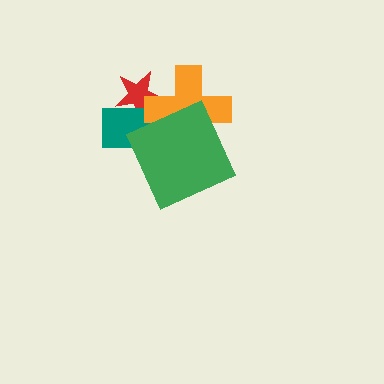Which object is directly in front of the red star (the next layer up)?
The teal rectangle is directly in front of the red star.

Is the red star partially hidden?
Yes, it is partially covered by another shape.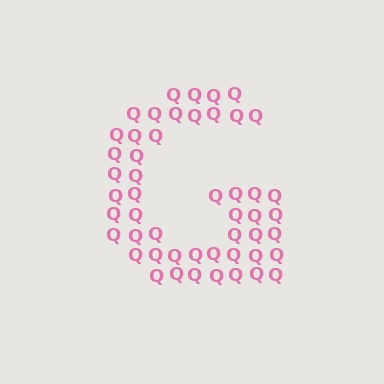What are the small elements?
The small elements are letter Q's.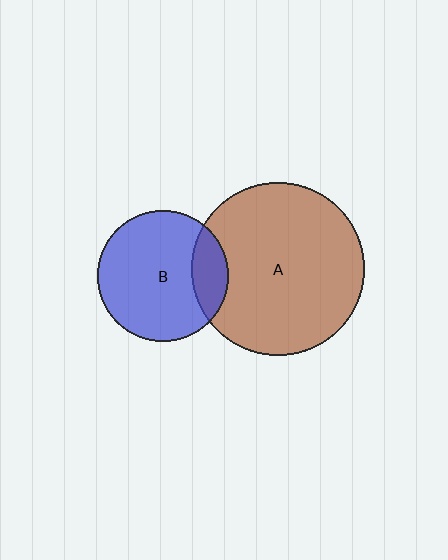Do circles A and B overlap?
Yes.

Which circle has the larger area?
Circle A (brown).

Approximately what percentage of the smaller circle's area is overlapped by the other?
Approximately 20%.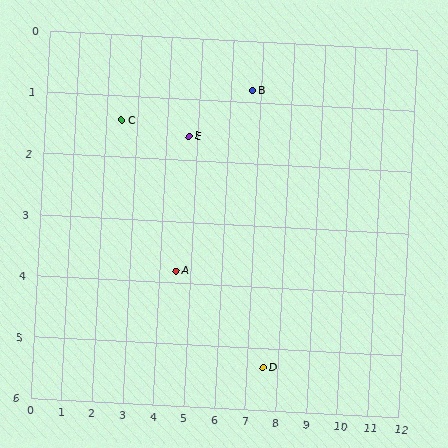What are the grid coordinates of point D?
Point D is at approximately (7.5, 5.3).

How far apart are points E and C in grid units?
Points E and C are about 2.2 grid units apart.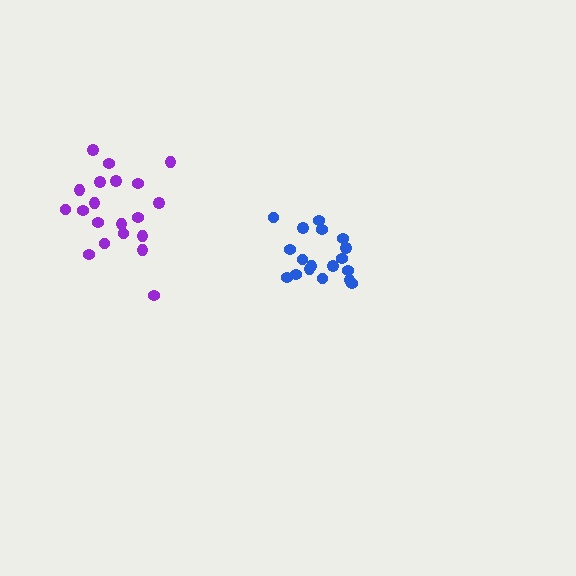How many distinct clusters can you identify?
There are 2 distinct clusters.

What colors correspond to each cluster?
The clusters are colored: blue, purple.